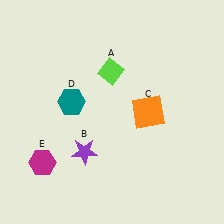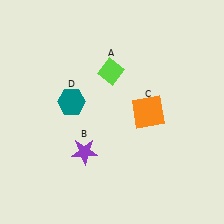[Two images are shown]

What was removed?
The magenta hexagon (E) was removed in Image 2.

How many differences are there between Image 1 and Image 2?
There is 1 difference between the two images.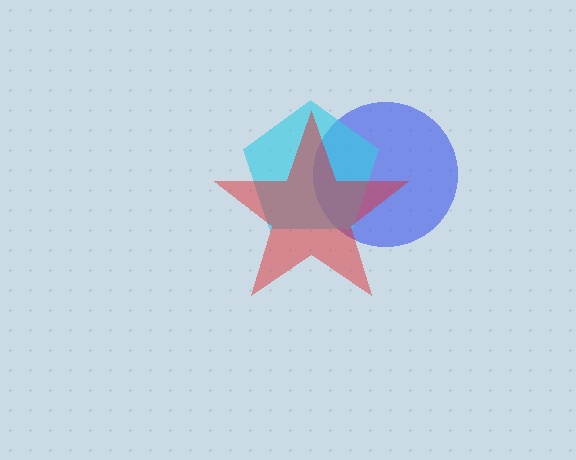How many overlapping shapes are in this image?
There are 3 overlapping shapes in the image.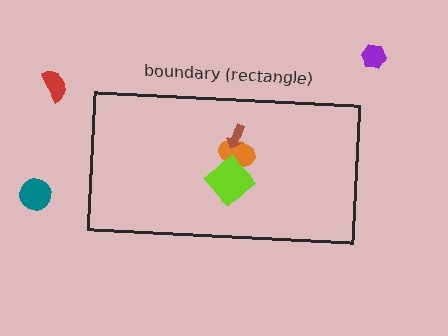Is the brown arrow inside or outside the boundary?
Inside.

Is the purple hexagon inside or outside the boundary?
Outside.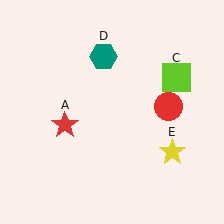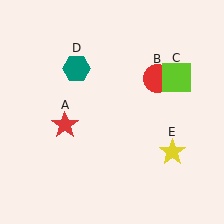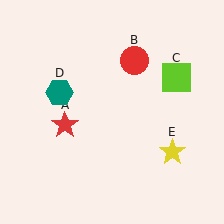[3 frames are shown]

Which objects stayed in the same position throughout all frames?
Red star (object A) and lime square (object C) and yellow star (object E) remained stationary.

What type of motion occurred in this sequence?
The red circle (object B), teal hexagon (object D) rotated counterclockwise around the center of the scene.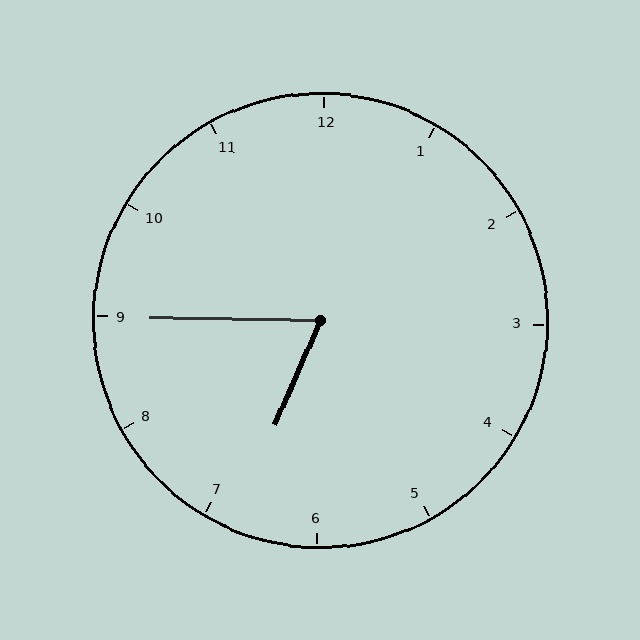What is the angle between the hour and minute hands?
Approximately 68 degrees.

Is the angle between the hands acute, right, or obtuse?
It is acute.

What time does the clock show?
6:45.